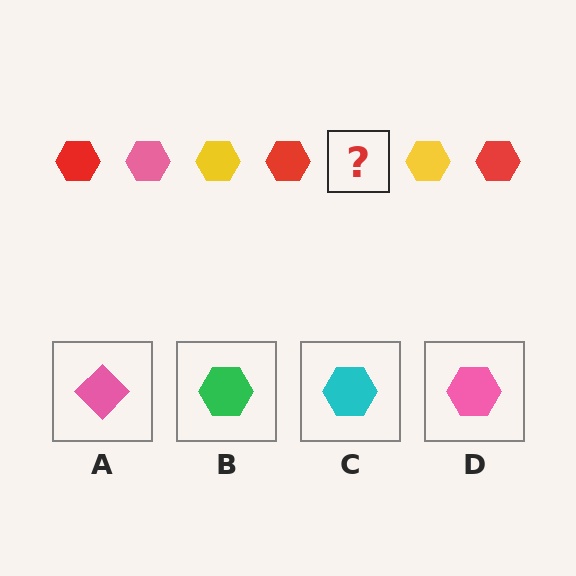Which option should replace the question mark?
Option D.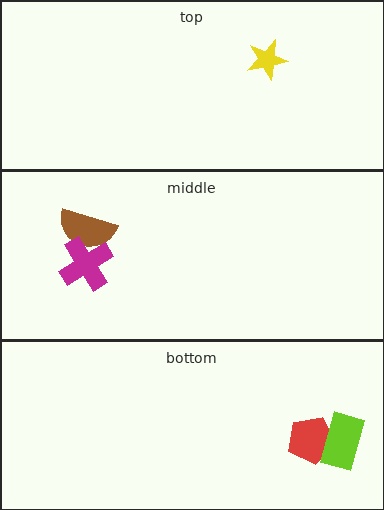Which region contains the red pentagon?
The bottom region.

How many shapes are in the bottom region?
2.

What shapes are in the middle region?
The brown semicircle, the magenta cross.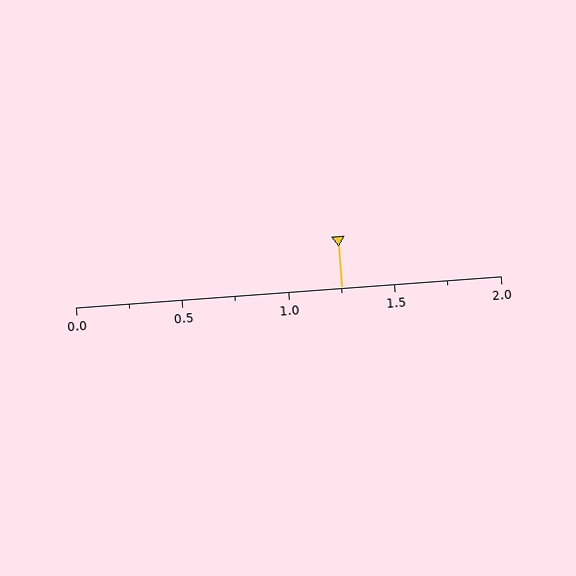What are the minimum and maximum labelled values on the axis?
The axis runs from 0.0 to 2.0.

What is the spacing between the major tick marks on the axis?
The major ticks are spaced 0.5 apart.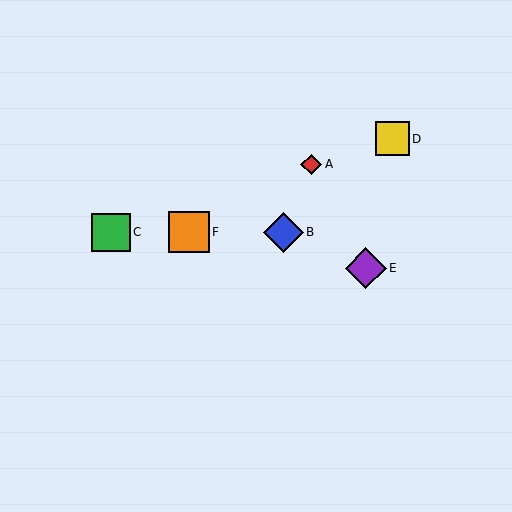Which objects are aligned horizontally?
Objects B, C, F are aligned horizontally.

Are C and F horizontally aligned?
Yes, both are at y≈232.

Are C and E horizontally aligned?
No, C is at y≈232 and E is at y≈268.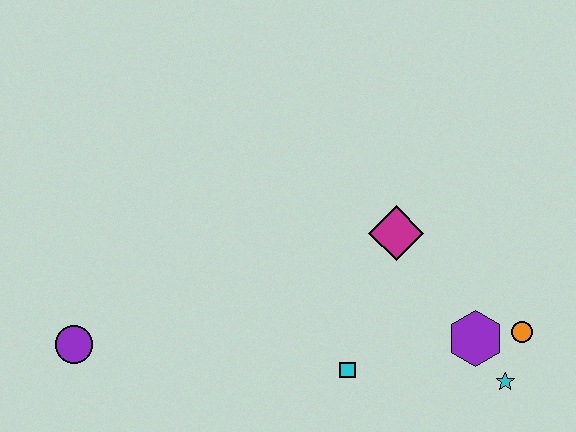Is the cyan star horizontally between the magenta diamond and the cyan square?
No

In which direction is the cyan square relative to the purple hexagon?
The cyan square is to the left of the purple hexagon.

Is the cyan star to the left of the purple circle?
No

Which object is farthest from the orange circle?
The purple circle is farthest from the orange circle.